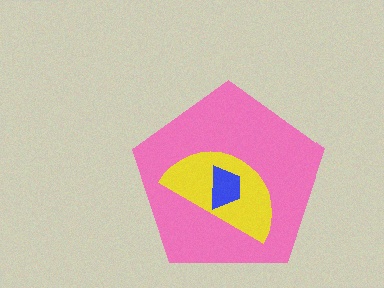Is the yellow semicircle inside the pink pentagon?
Yes.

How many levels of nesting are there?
3.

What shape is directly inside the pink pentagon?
The yellow semicircle.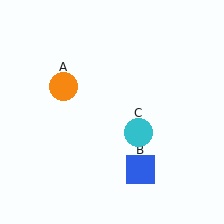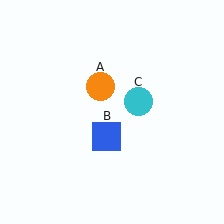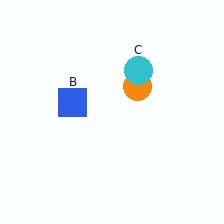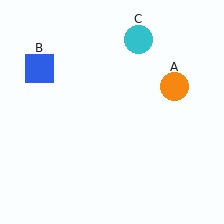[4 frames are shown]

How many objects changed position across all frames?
3 objects changed position: orange circle (object A), blue square (object B), cyan circle (object C).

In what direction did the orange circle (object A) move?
The orange circle (object A) moved right.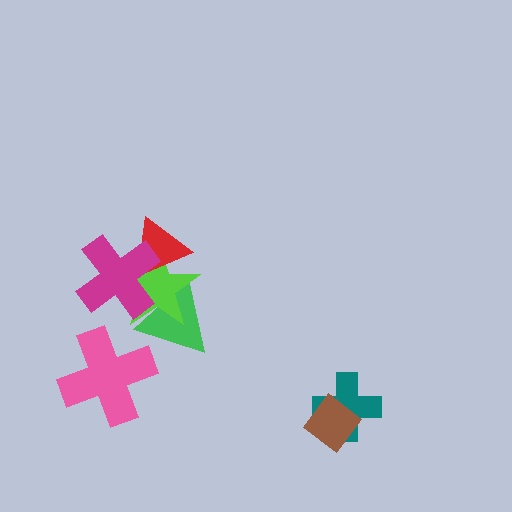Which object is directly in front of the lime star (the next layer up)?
The red triangle is directly in front of the lime star.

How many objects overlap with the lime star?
3 objects overlap with the lime star.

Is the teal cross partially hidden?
Yes, it is partially covered by another shape.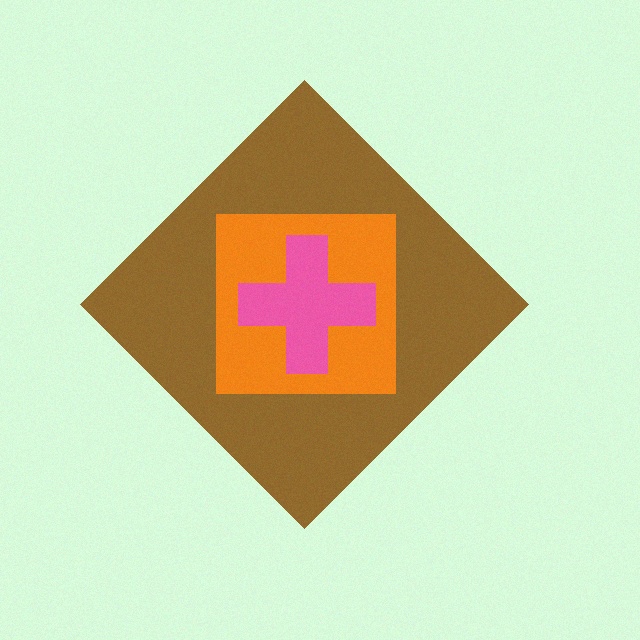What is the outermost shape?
The brown diamond.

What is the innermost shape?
The pink cross.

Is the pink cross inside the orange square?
Yes.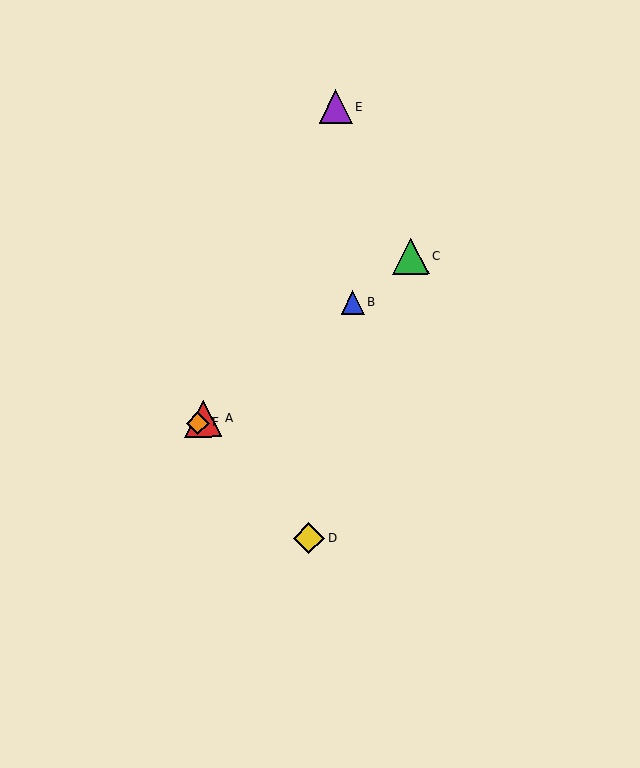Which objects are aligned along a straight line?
Objects A, B, C, F are aligned along a straight line.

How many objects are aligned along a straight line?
4 objects (A, B, C, F) are aligned along a straight line.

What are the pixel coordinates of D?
Object D is at (309, 538).